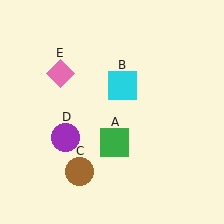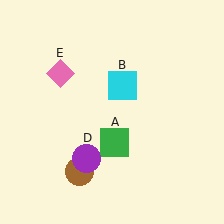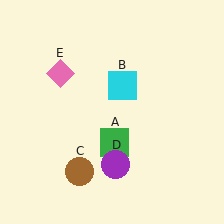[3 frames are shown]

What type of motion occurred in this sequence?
The purple circle (object D) rotated counterclockwise around the center of the scene.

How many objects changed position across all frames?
1 object changed position: purple circle (object D).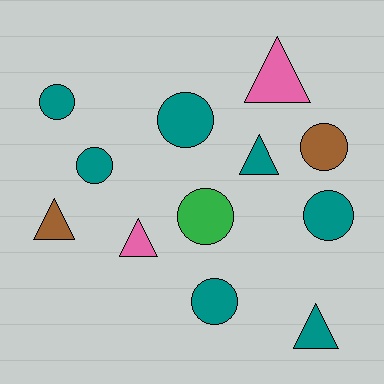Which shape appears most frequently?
Circle, with 7 objects.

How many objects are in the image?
There are 12 objects.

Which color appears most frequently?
Teal, with 7 objects.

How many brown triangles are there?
There is 1 brown triangle.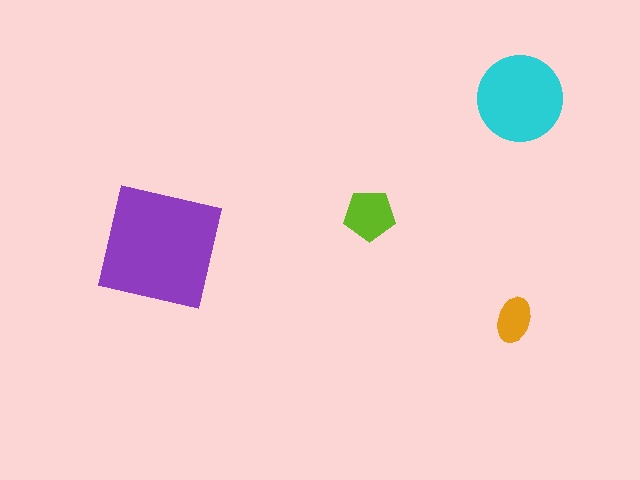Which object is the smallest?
The orange ellipse.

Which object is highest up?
The cyan circle is topmost.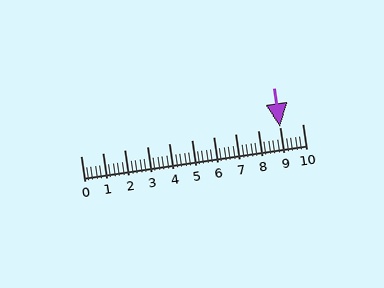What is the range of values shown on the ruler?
The ruler shows values from 0 to 10.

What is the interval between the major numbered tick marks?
The major tick marks are spaced 1 units apart.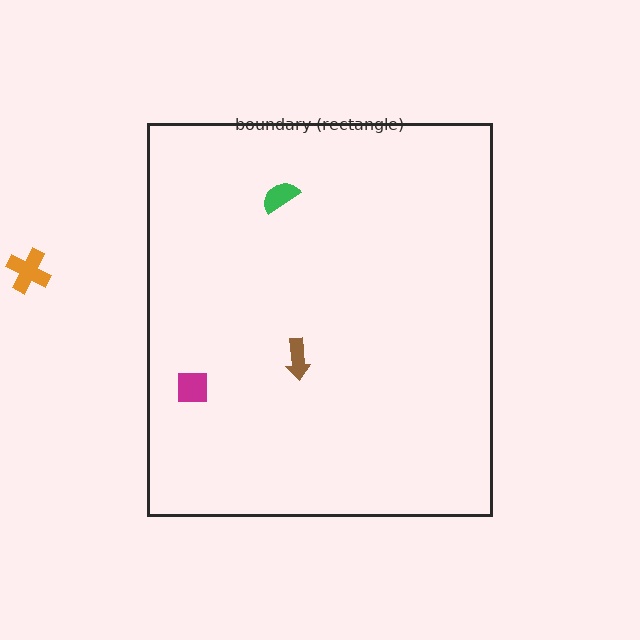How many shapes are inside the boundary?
3 inside, 1 outside.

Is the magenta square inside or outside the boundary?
Inside.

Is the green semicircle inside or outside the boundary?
Inside.